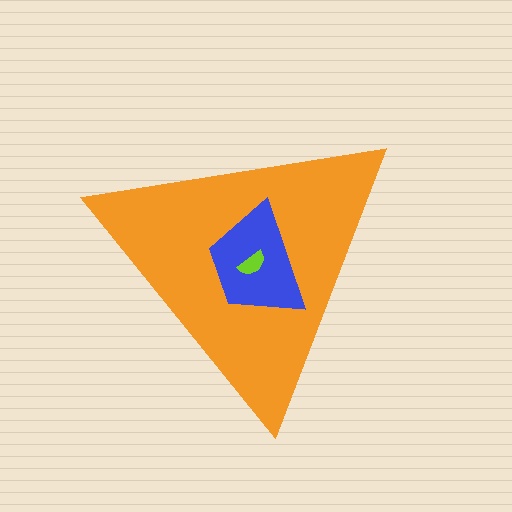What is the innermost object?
The lime semicircle.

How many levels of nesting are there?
3.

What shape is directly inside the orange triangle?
The blue trapezoid.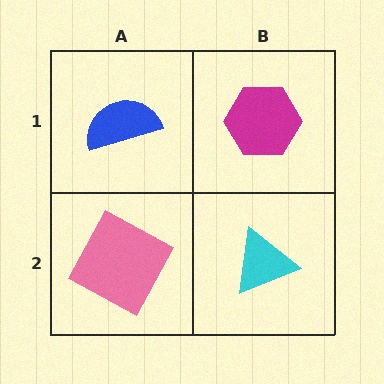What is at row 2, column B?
A cyan triangle.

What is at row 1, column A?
A blue semicircle.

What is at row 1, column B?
A magenta hexagon.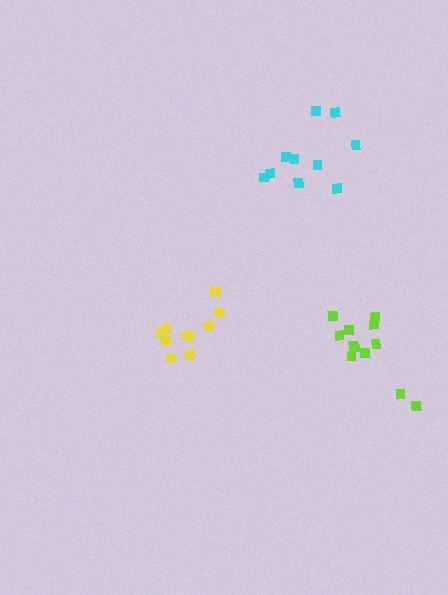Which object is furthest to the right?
The lime cluster is rightmost.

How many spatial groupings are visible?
There are 3 spatial groupings.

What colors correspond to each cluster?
The clusters are colored: yellow, lime, cyan.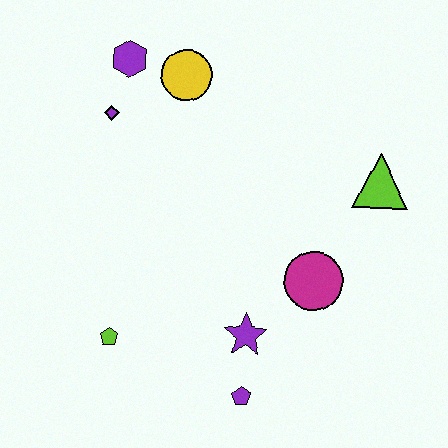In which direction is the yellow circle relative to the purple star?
The yellow circle is above the purple star.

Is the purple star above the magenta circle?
No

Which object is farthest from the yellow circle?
The purple pentagon is farthest from the yellow circle.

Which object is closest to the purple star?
The purple pentagon is closest to the purple star.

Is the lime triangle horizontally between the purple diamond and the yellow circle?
No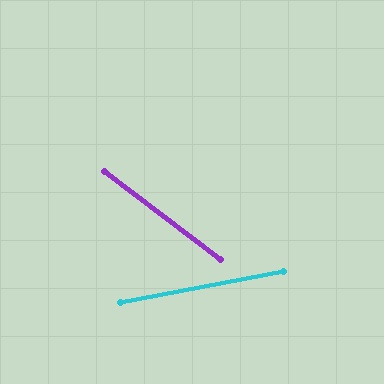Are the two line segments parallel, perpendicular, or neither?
Neither parallel nor perpendicular — they differ by about 48°.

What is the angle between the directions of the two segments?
Approximately 48 degrees.